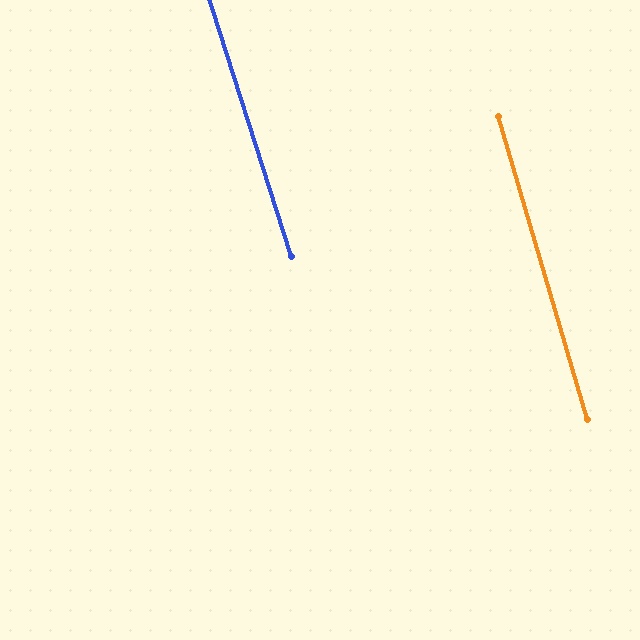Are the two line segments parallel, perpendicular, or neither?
Parallel — their directions differ by only 1.4°.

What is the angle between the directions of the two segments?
Approximately 1 degree.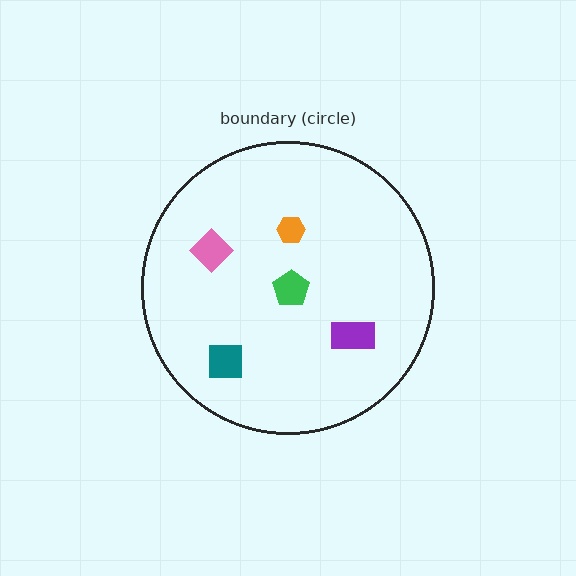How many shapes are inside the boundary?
5 inside, 0 outside.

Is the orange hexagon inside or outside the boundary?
Inside.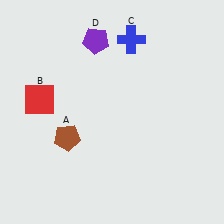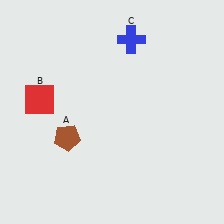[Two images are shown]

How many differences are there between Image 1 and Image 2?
There is 1 difference between the two images.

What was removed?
The purple pentagon (D) was removed in Image 2.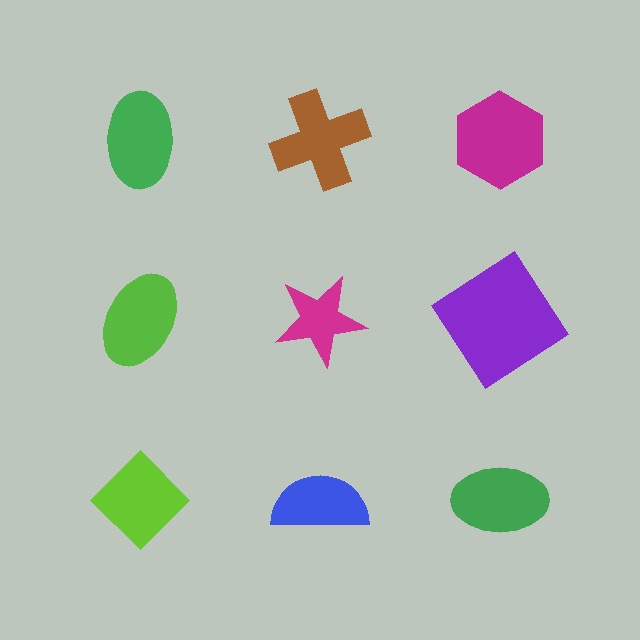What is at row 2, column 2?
A magenta star.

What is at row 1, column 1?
A green ellipse.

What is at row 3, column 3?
A green ellipse.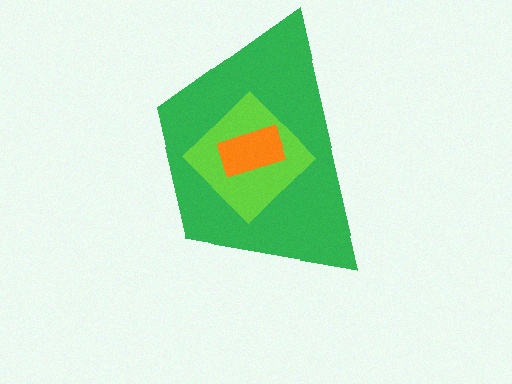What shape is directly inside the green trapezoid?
The lime diamond.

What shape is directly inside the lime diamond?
The orange rectangle.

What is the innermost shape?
The orange rectangle.